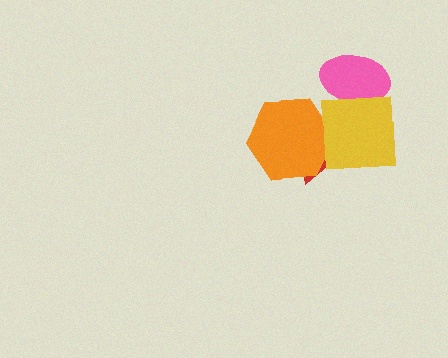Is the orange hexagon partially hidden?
Yes, it is partially covered by another shape.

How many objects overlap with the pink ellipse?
2 objects overlap with the pink ellipse.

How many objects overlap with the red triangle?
3 objects overlap with the red triangle.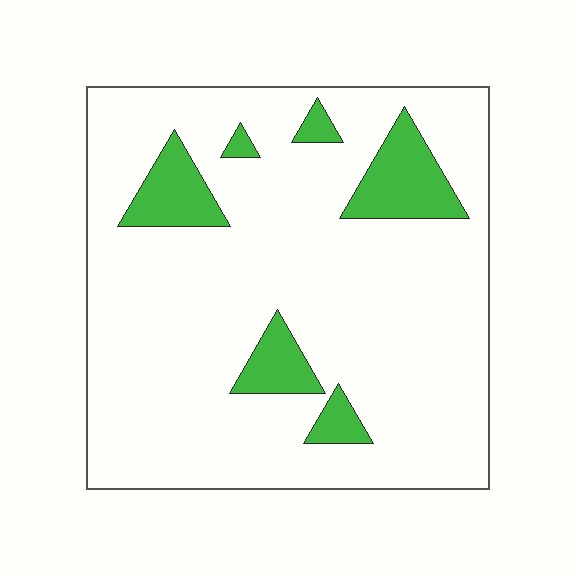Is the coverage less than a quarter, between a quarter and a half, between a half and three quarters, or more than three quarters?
Less than a quarter.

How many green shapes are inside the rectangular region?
6.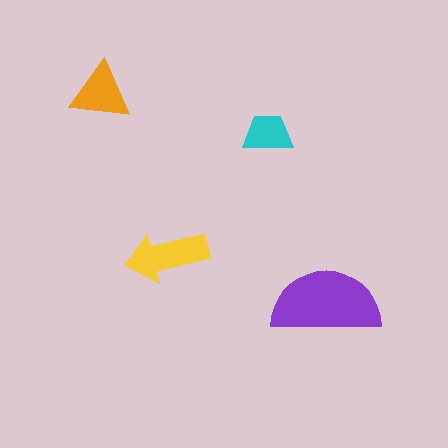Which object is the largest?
The purple semicircle.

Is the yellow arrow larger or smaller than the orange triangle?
Larger.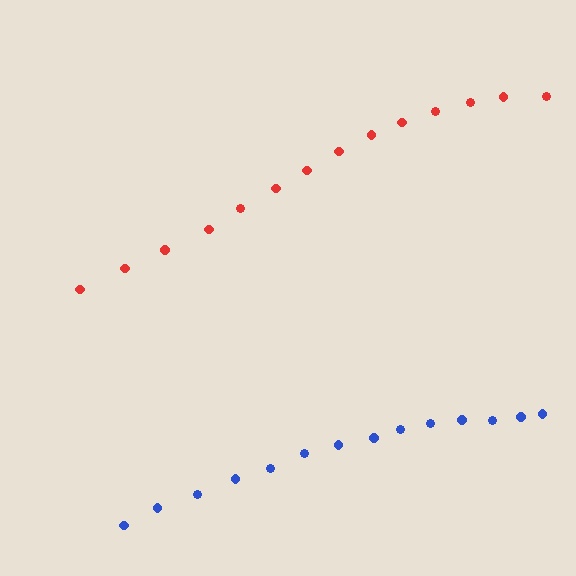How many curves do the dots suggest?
There are 2 distinct paths.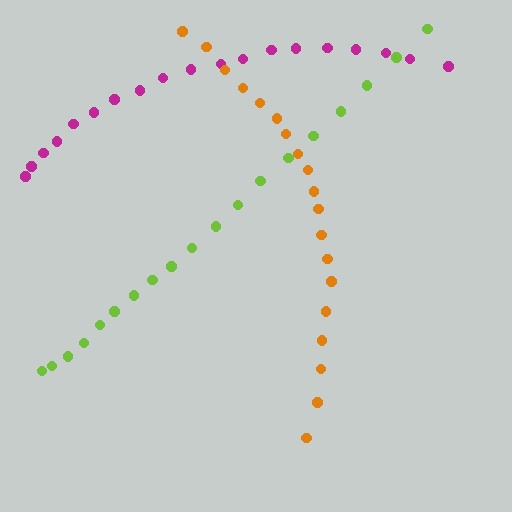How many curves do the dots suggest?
There are 3 distinct paths.